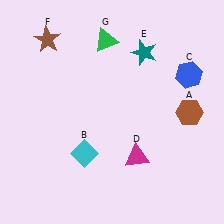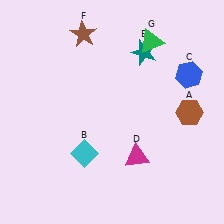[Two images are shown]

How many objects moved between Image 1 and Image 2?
2 objects moved between the two images.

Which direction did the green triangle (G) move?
The green triangle (G) moved right.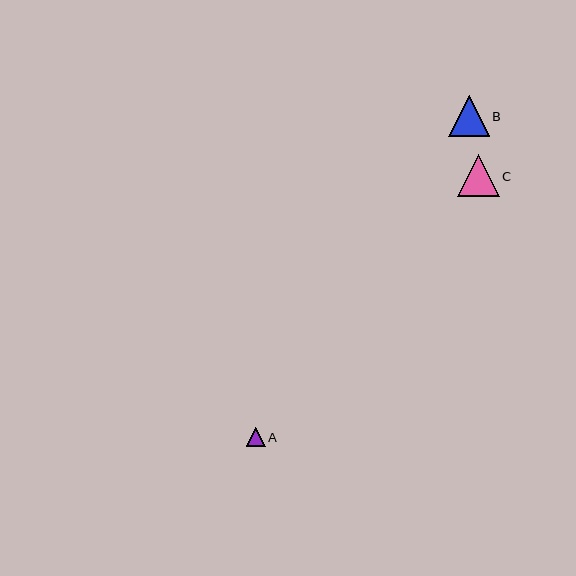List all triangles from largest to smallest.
From largest to smallest: C, B, A.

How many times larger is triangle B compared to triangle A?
Triangle B is approximately 2.1 times the size of triangle A.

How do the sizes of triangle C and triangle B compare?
Triangle C and triangle B are approximately the same size.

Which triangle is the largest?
Triangle C is the largest with a size of approximately 42 pixels.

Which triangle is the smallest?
Triangle A is the smallest with a size of approximately 19 pixels.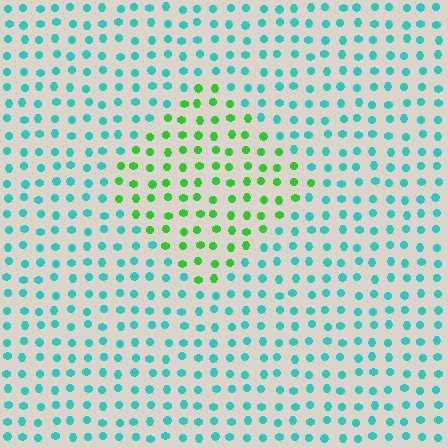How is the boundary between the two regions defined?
The boundary is defined purely by a slight shift in hue (about 56 degrees). Spacing, size, and orientation are identical on both sides.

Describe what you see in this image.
The image is filled with small cyan elements in a uniform arrangement. A diamond-shaped region is visible where the elements are tinted to a slightly different hue, forming a subtle color boundary.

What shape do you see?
I see a diamond.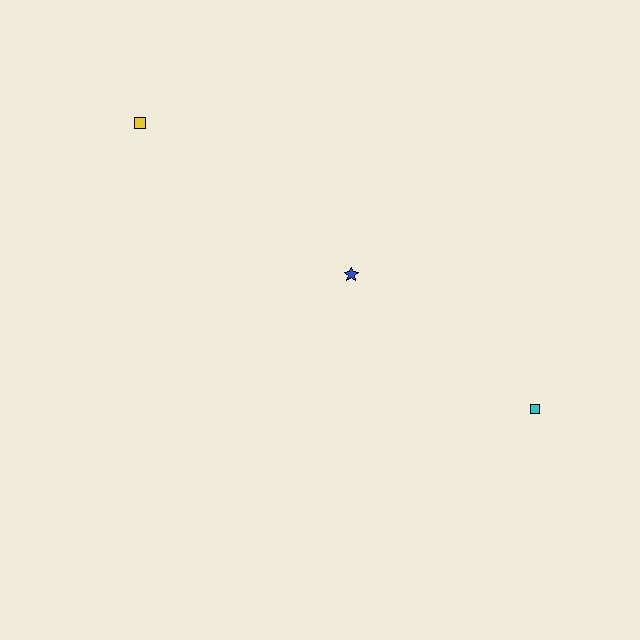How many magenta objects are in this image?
There are no magenta objects.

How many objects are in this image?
There are 3 objects.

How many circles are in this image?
There are no circles.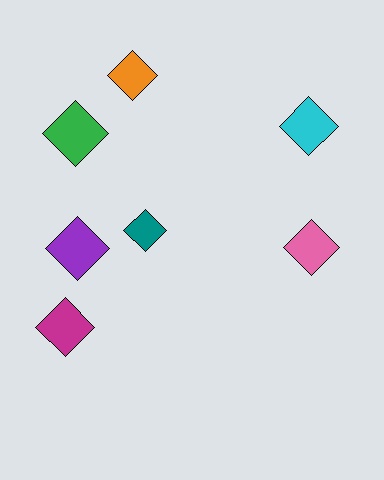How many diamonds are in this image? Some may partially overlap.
There are 7 diamonds.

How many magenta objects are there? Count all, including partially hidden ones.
There is 1 magenta object.